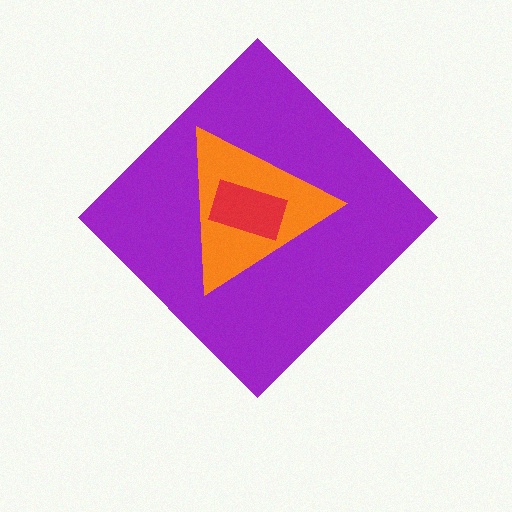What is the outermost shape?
The purple diamond.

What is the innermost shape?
The red rectangle.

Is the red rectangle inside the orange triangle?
Yes.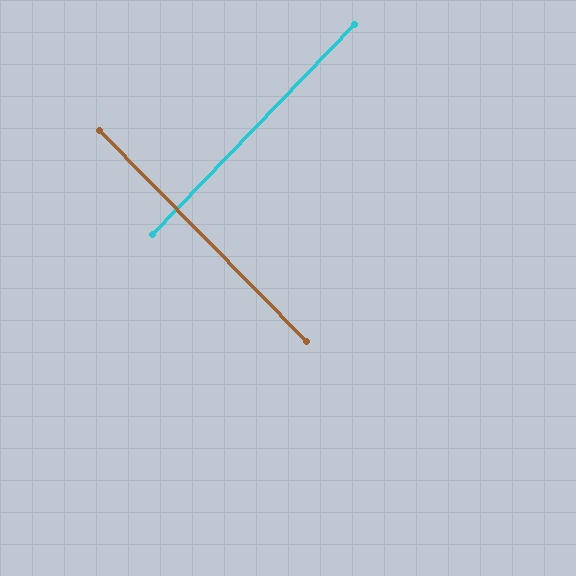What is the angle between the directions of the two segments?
Approximately 88 degrees.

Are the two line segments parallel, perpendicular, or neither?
Perpendicular — they meet at approximately 88°.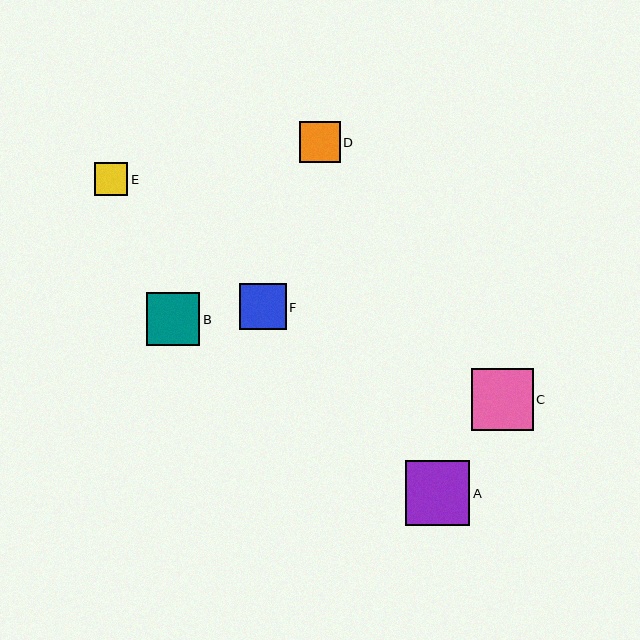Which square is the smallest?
Square E is the smallest with a size of approximately 33 pixels.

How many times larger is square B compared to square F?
Square B is approximately 1.1 times the size of square F.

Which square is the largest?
Square A is the largest with a size of approximately 64 pixels.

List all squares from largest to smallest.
From largest to smallest: A, C, B, F, D, E.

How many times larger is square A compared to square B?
Square A is approximately 1.2 times the size of square B.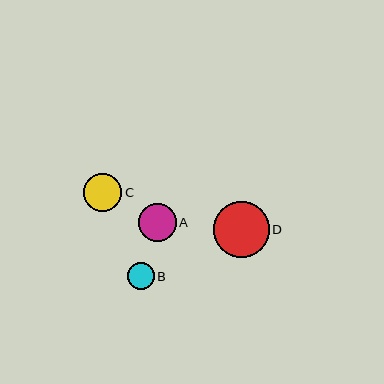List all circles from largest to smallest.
From largest to smallest: D, C, A, B.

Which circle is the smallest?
Circle B is the smallest with a size of approximately 27 pixels.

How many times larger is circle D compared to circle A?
Circle D is approximately 1.5 times the size of circle A.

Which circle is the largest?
Circle D is the largest with a size of approximately 55 pixels.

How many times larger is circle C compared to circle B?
Circle C is approximately 1.4 times the size of circle B.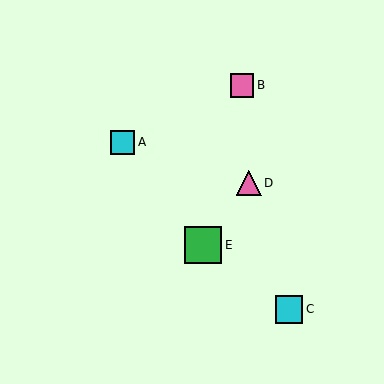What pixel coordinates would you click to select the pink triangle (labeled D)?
Click at (249, 183) to select the pink triangle D.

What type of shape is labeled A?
Shape A is a cyan square.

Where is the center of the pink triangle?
The center of the pink triangle is at (249, 183).